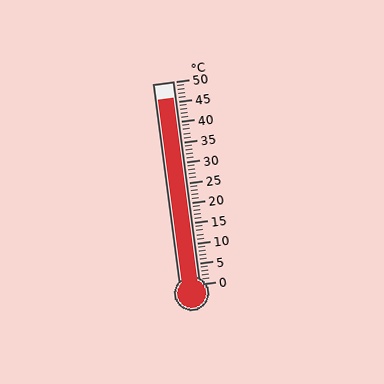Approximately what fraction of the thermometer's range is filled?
The thermometer is filled to approximately 90% of its range.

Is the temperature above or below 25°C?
The temperature is above 25°C.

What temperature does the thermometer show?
The thermometer shows approximately 46°C.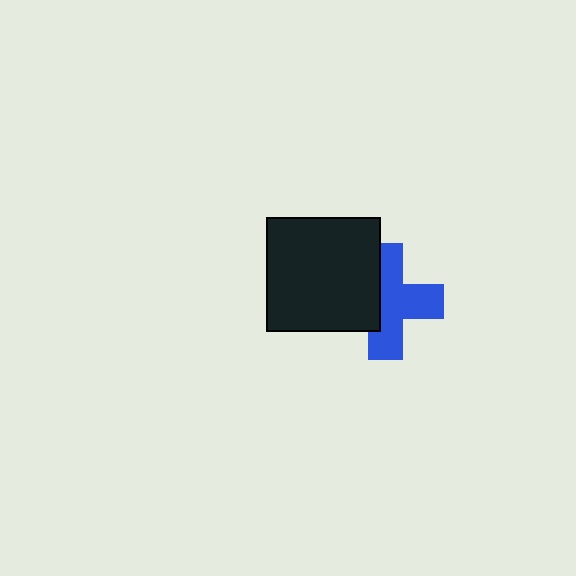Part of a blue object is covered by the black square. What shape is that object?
It is a cross.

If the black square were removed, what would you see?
You would see the complete blue cross.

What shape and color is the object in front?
The object in front is a black square.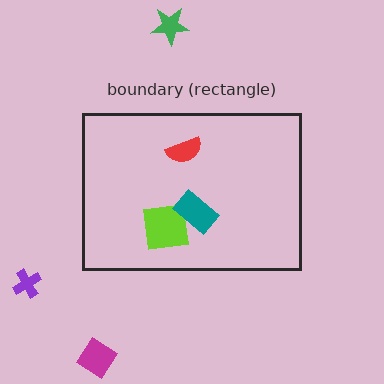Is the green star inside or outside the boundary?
Outside.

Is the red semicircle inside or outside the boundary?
Inside.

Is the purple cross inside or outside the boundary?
Outside.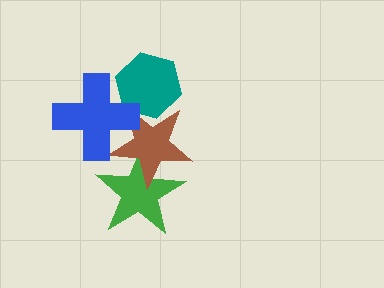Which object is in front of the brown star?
The blue cross is in front of the brown star.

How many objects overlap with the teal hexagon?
2 objects overlap with the teal hexagon.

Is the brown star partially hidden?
Yes, it is partially covered by another shape.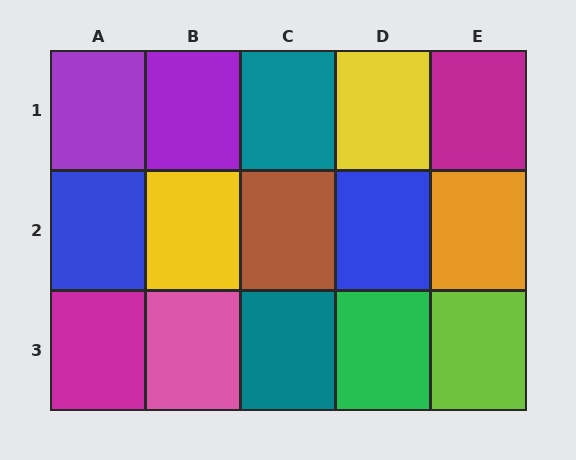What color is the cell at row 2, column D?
Blue.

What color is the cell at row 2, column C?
Brown.